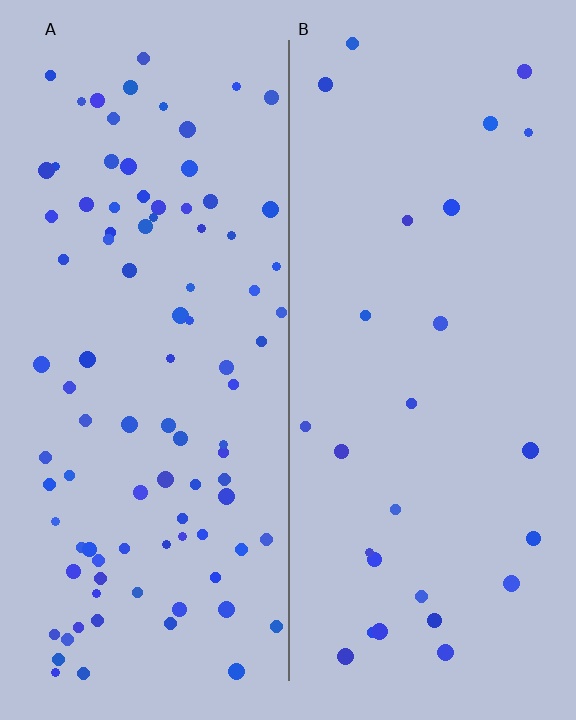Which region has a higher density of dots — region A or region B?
A (the left).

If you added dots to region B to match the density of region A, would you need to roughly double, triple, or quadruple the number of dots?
Approximately quadruple.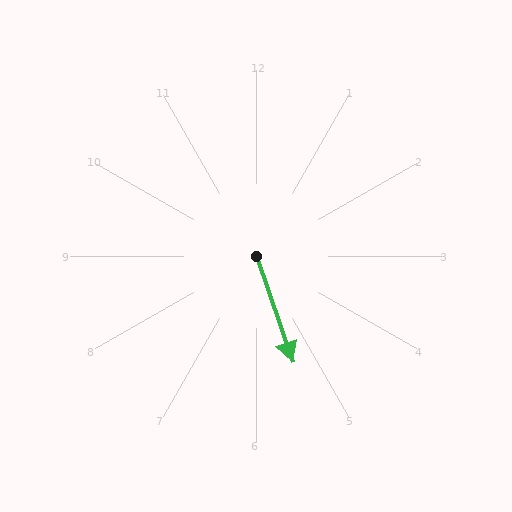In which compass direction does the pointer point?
South.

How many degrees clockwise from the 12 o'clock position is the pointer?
Approximately 161 degrees.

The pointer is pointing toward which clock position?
Roughly 5 o'clock.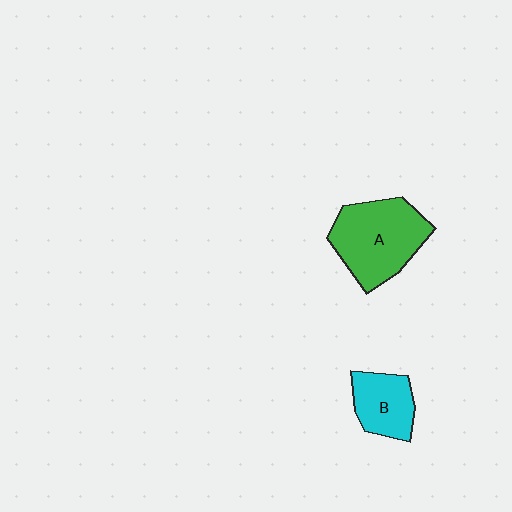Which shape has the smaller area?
Shape B (cyan).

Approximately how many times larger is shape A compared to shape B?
Approximately 1.8 times.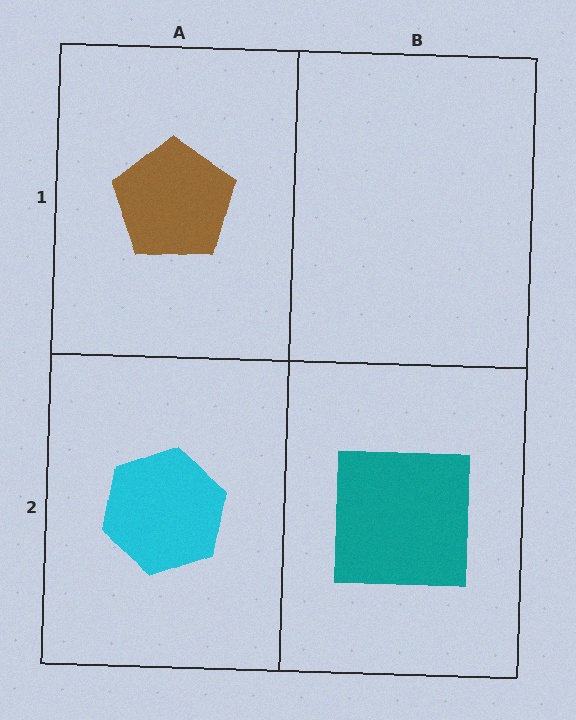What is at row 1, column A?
A brown pentagon.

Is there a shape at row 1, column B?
No, that cell is empty.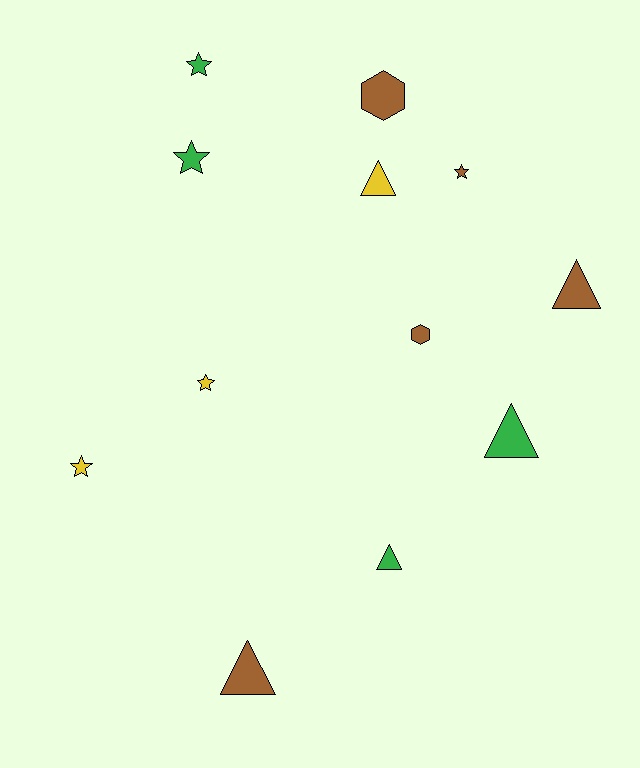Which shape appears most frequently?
Triangle, with 5 objects.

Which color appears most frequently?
Brown, with 5 objects.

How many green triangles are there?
There are 2 green triangles.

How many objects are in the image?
There are 12 objects.